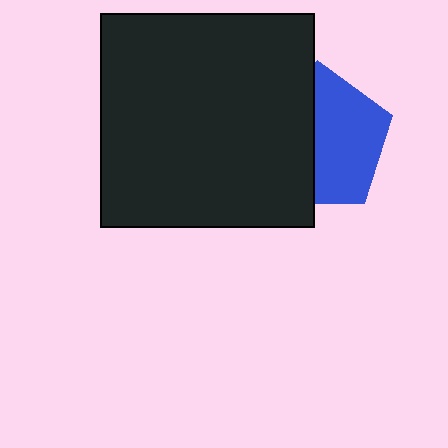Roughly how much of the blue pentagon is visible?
About half of it is visible (roughly 52%).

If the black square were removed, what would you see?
You would see the complete blue pentagon.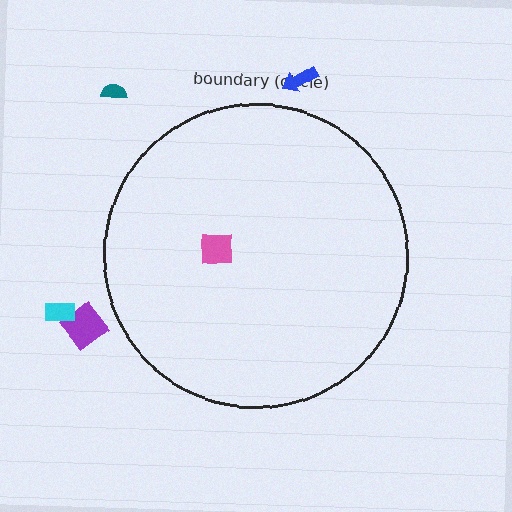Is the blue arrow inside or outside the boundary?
Outside.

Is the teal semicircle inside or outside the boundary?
Outside.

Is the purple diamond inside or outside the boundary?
Outside.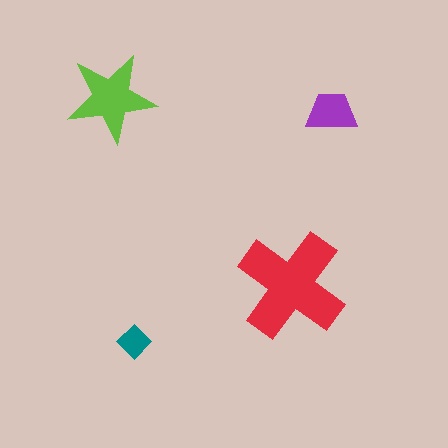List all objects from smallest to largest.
The teal diamond, the purple trapezoid, the lime star, the red cross.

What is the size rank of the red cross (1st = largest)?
1st.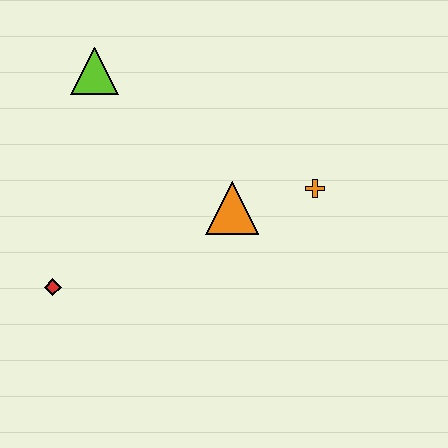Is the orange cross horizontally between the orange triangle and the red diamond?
No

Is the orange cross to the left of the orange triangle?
No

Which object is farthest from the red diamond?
The orange cross is farthest from the red diamond.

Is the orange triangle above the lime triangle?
No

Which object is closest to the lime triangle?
The orange triangle is closest to the lime triangle.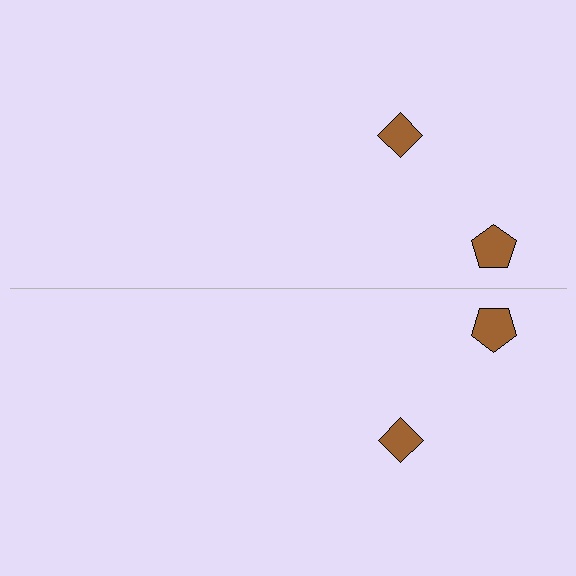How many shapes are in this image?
There are 4 shapes in this image.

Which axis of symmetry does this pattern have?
The pattern has a horizontal axis of symmetry running through the center of the image.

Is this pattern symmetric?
Yes, this pattern has bilateral (reflection) symmetry.